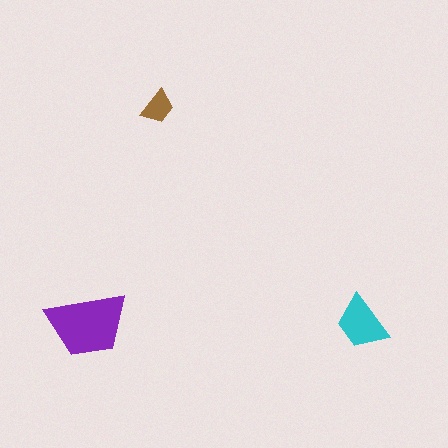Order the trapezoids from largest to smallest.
the purple one, the cyan one, the brown one.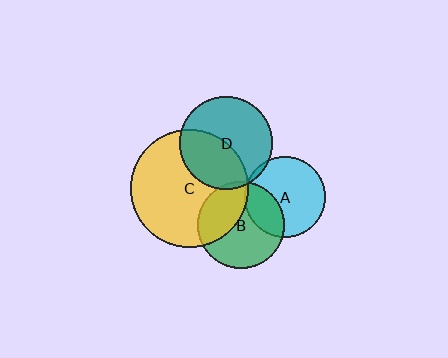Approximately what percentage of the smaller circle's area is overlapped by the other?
Approximately 5%.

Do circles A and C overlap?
Yes.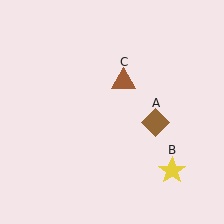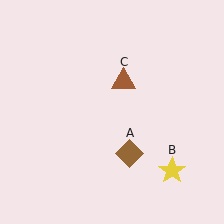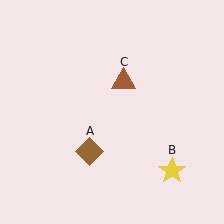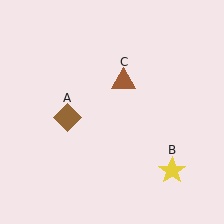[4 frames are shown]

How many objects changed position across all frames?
1 object changed position: brown diamond (object A).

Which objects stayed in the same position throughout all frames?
Yellow star (object B) and brown triangle (object C) remained stationary.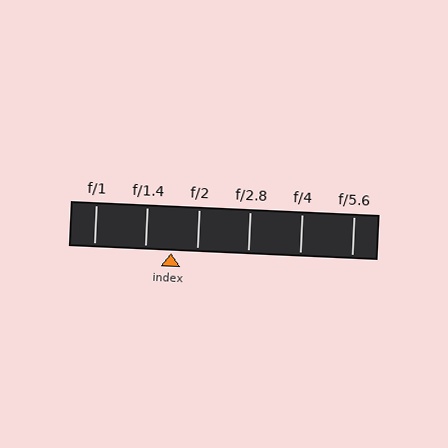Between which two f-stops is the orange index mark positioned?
The index mark is between f/1.4 and f/2.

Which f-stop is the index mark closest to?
The index mark is closest to f/2.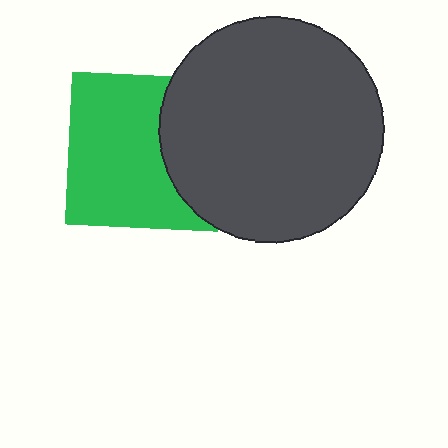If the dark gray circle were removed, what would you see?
You would see the complete green square.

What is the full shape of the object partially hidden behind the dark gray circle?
The partially hidden object is a green square.